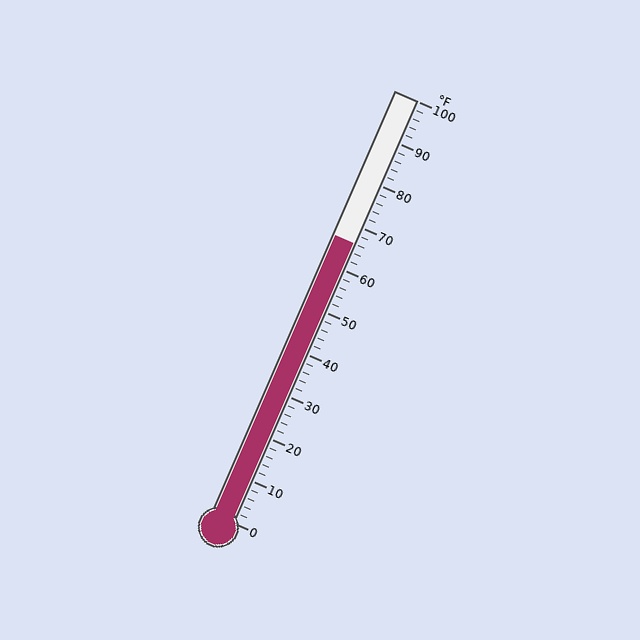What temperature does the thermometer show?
The thermometer shows approximately 66°F.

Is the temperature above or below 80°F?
The temperature is below 80°F.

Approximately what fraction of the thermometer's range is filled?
The thermometer is filled to approximately 65% of its range.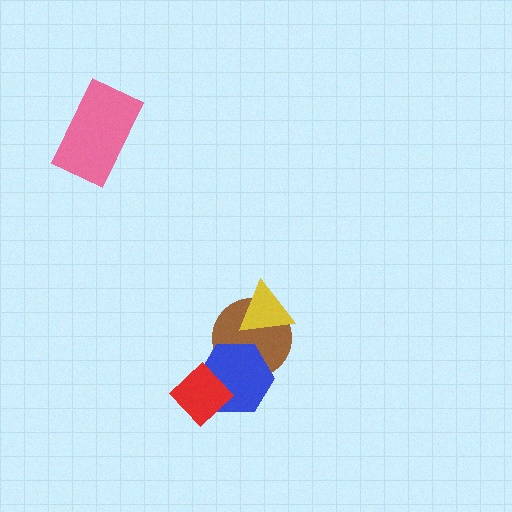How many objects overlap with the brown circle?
2 objects overlap with the brown circle.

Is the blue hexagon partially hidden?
Yes, it is partially covered by another shape.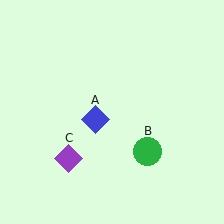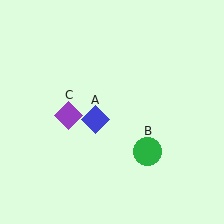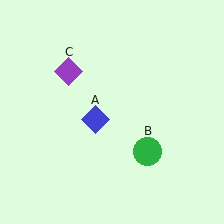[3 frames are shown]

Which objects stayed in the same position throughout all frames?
Blue diamond (object A) and green circle (object B) remained stationary.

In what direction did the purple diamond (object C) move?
The purple diamond (object C) moved up.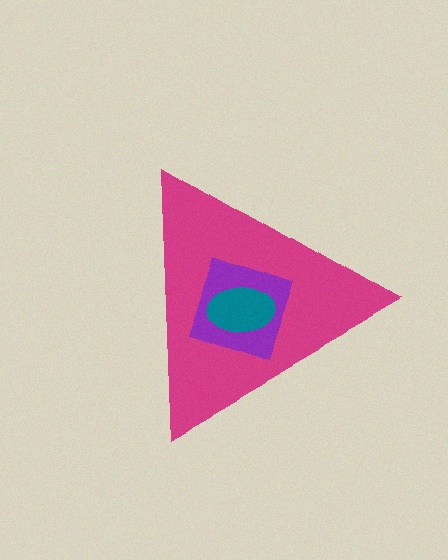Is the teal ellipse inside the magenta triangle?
Yes.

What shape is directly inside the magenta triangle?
The purple diamond.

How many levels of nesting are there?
3.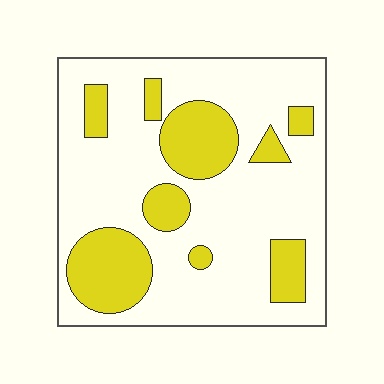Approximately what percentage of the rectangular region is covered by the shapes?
Approximately 25%.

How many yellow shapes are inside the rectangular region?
9.